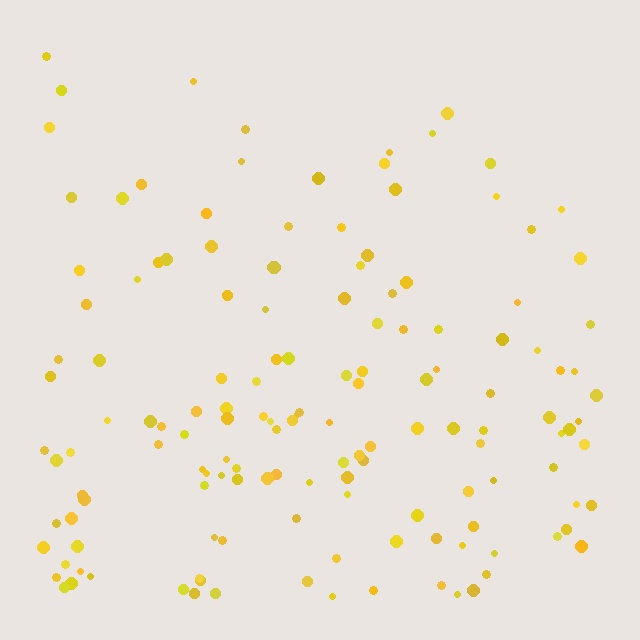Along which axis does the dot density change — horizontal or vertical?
Vertical.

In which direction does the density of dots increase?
From top to bottom, with the bottom side densest.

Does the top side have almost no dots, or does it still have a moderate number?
Still a moderate number, just noticeably fewer than the bottom.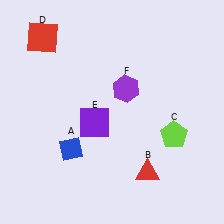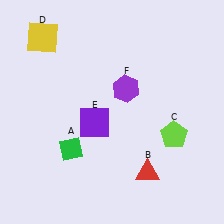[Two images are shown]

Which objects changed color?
A changed from blue to green. D changed from red to yellow.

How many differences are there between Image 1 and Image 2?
There are 2 differences between the two images.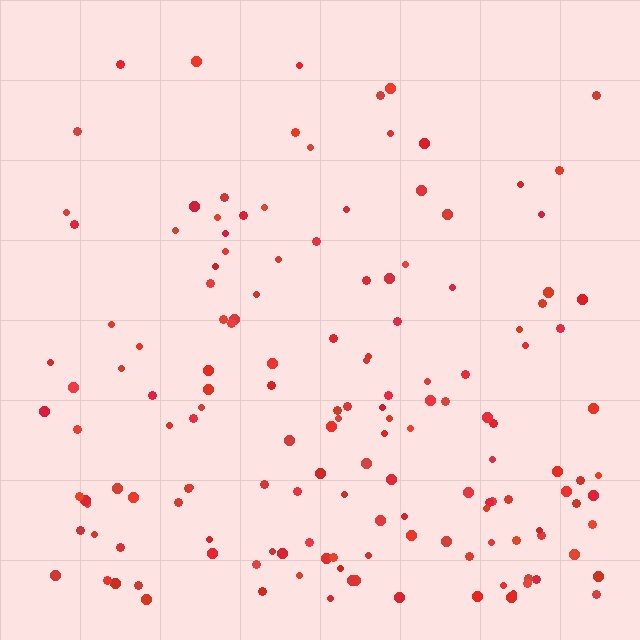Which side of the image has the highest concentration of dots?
The bottom.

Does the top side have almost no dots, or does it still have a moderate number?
Still a moderate number, just noticeably fewer than the bottom.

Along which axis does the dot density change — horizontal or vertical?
Vertical.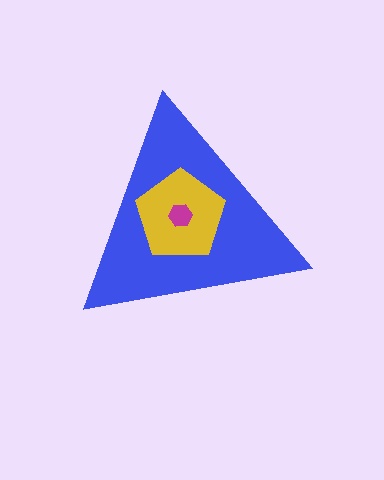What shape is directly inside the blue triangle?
The yellow pentagon.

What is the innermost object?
The magenta hexagon.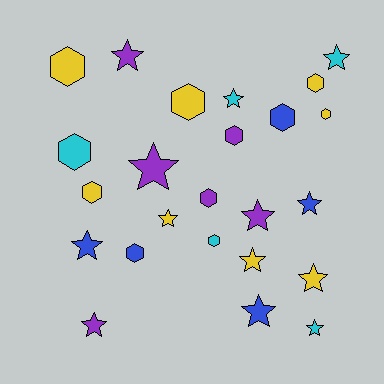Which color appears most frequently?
Yellow, with 8 objects.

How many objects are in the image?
There are 24 objects.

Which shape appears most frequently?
Star, with 13 objects.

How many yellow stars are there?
There are 3 yellow stars.